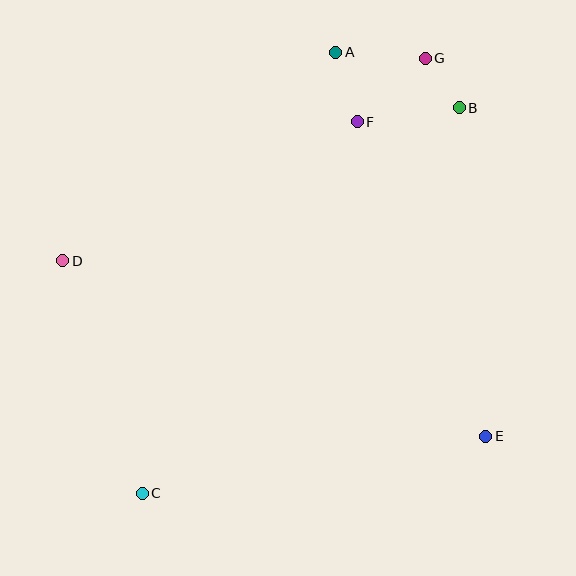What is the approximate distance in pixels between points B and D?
The distance between B and D is approximately 425 pixels.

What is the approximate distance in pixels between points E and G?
The distance between E and G is approximately 383 pixels.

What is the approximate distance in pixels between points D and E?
The distance between D and E is approximately 458 pixels.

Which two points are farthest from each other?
Points C and G are farthest from each other.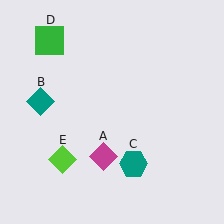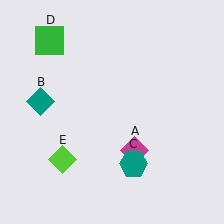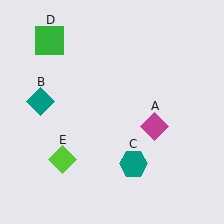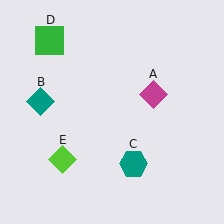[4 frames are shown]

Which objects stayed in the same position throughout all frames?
Teal diamond (object B) and teal hexagon (object C) and green square (object D) and lime diamond (object E) remained stationary.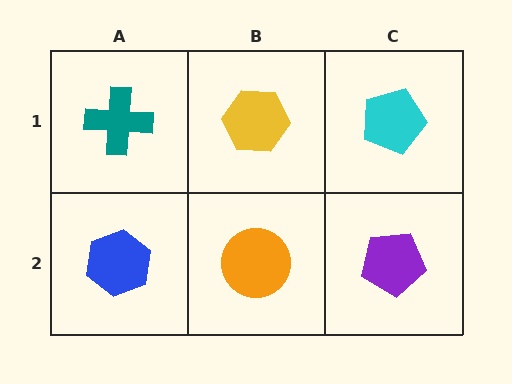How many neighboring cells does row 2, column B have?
3.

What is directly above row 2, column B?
A yellow hexagon.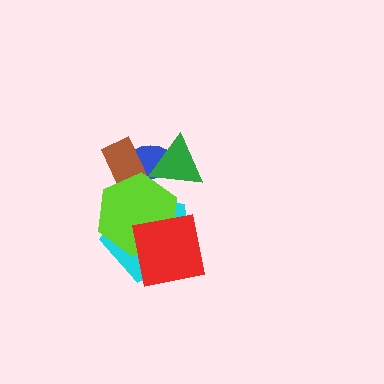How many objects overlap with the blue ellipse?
3 objects overlap with the blue ellipse.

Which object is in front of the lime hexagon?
The red square is in front of the lime hexagon.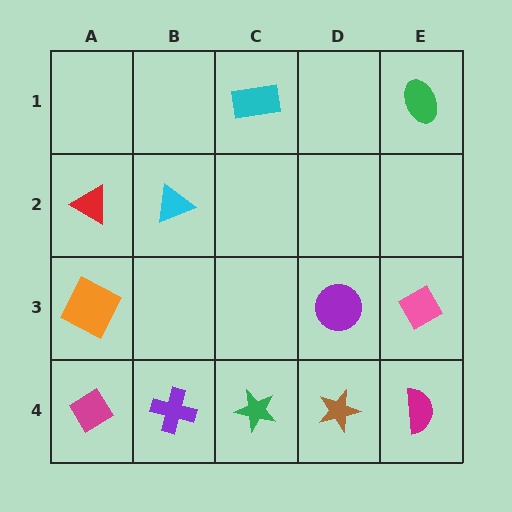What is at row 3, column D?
A purple circle.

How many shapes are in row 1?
2 shapes.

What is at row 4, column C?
A green star.